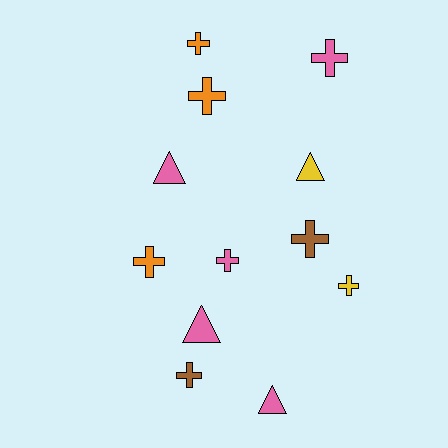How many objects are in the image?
There are 12 objects.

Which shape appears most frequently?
Cross, with 8 objects.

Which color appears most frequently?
Pink, with 5 objects.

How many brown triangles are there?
There are no brown triangles.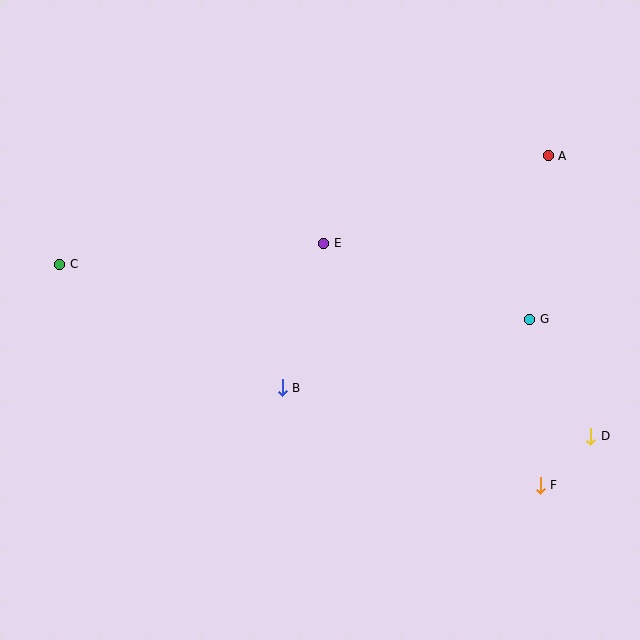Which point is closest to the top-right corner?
Point A is closest to the top-right corner.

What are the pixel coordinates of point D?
Point D is at (591, 436).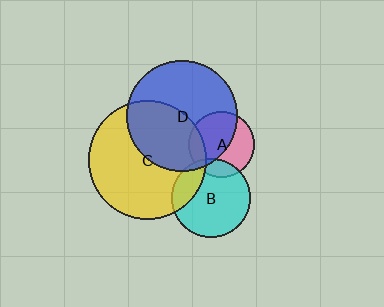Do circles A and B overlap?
Yes.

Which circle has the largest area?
Circle C (yellow).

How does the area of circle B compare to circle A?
Approximately 1.4 times.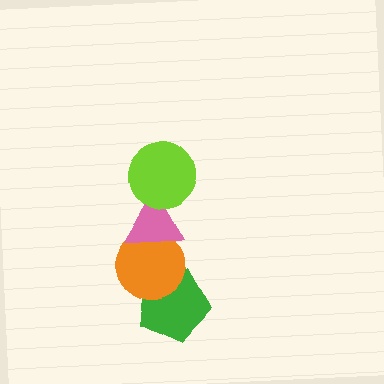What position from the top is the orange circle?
The orange circle is 3rd from the top.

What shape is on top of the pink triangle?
The lime circle is on top of the pink triangle.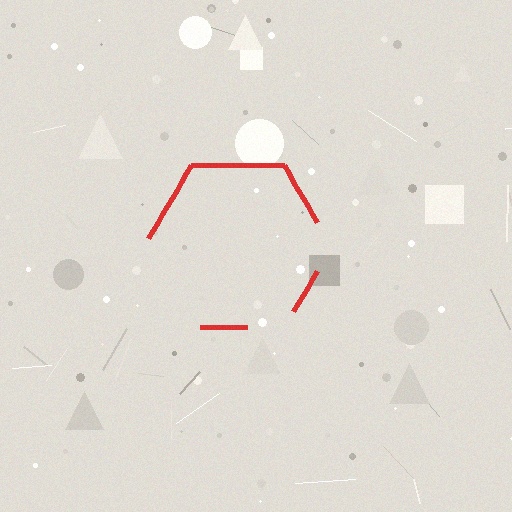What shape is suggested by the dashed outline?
The dashed outline suggests a hexagon.